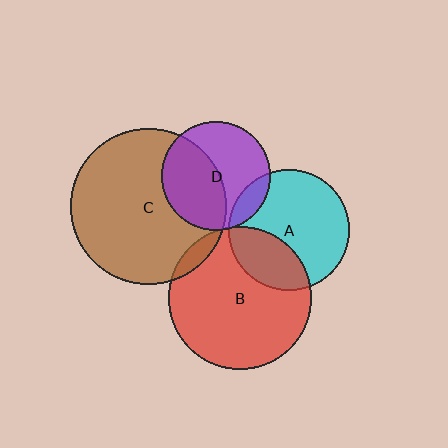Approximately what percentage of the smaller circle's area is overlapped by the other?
Approximately 10%.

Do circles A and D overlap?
Yes.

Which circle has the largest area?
Circle C (brown).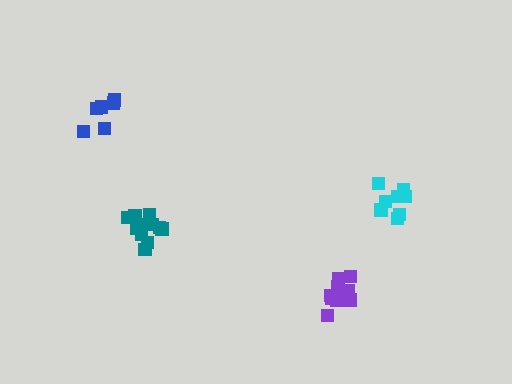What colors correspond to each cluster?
The clusters are colored: teal, blue, purple, cyan.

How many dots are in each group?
Group 1: 12 dots, Group 2: 6 dots, Group 3: 11 dots, Group 4: 8 dots (37 total).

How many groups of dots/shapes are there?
There are 4 groups.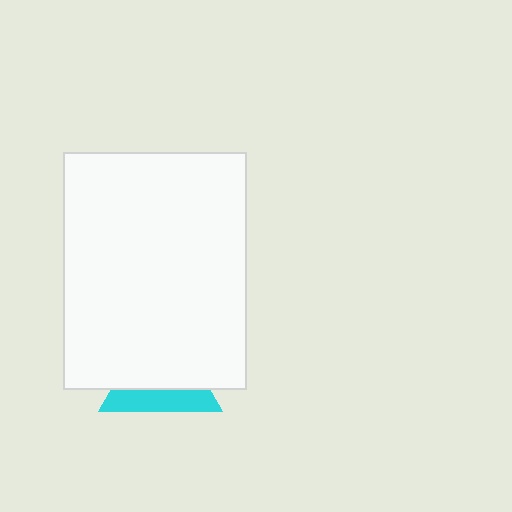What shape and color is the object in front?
The object in front is a white rectangle.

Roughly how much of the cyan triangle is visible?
A small part of it is visible (roughly 37%).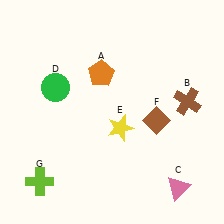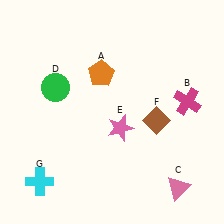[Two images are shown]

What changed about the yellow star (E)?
In Image 1, E is yellow. In Image 2, it changed to pink.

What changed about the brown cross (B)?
In Image 1, B is brown. In Image 2, it changed to magenta.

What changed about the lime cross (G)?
In Image 1, G is lime. In Image 2, it changed to cyan.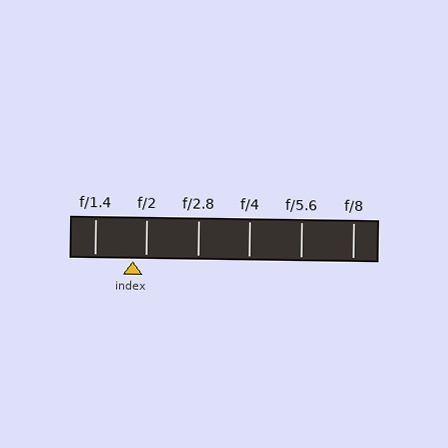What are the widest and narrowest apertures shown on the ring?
The widest aperture shown is f/1.4 and the narrowest is f/8.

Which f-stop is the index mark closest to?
The index mark is closest to f/2.